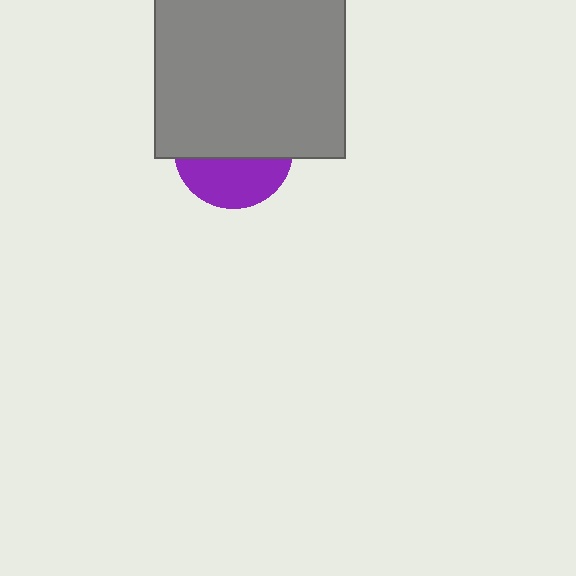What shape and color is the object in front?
The object in front is a gray square.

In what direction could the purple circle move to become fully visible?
The purple circle could move down. That would shift it out from behind the gray square entirely.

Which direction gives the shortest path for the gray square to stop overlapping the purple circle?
Moving up gives the shortest separation.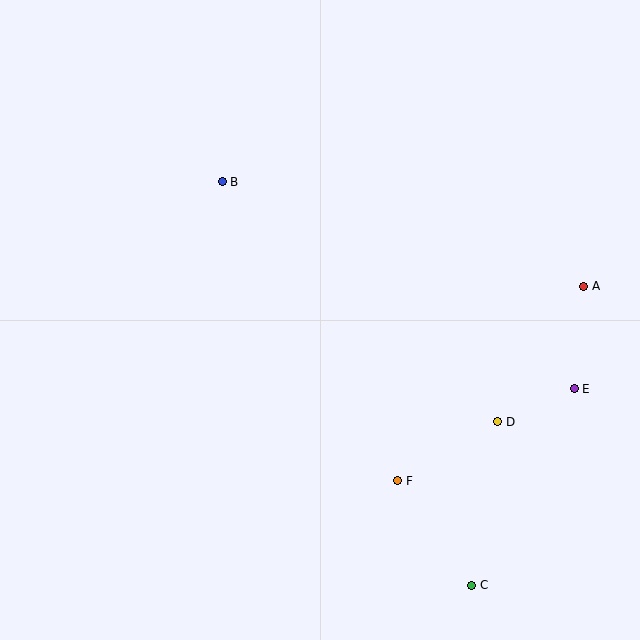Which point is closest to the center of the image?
Point B at (222, 182) is closest to the center.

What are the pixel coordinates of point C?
Point C is at (472, 585).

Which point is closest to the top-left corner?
Point B is closest to the top-left corner.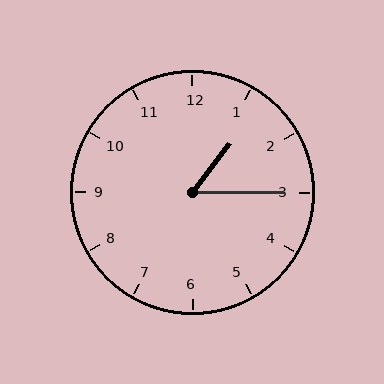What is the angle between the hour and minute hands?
Approximately 52 degrees.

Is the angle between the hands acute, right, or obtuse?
It is acute.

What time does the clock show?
1:15.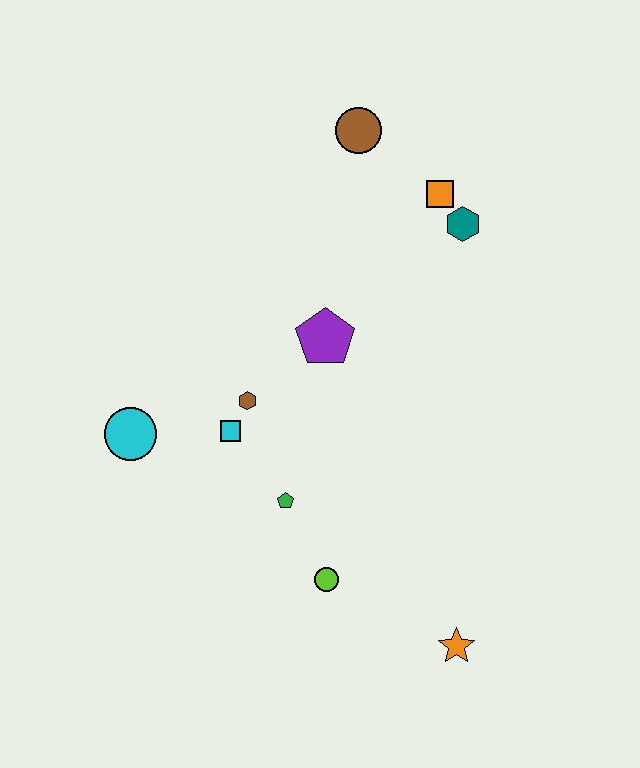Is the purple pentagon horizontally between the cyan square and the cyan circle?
No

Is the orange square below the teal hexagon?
No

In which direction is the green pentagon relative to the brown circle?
The green pentagon is below the brown circle.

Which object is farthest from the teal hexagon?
The orange star is farthest from the teal hexagon.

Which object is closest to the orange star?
The lime circle is closest to the orange star.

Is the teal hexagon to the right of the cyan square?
Yes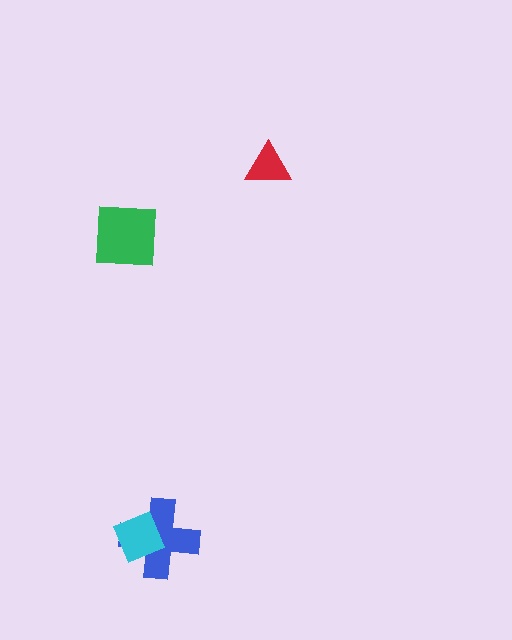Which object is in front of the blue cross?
The cyan diamond is in front of the blue cross.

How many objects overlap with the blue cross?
1 object overlaps with the blue cross.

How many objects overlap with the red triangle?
0 objects overlap with the red triangle.